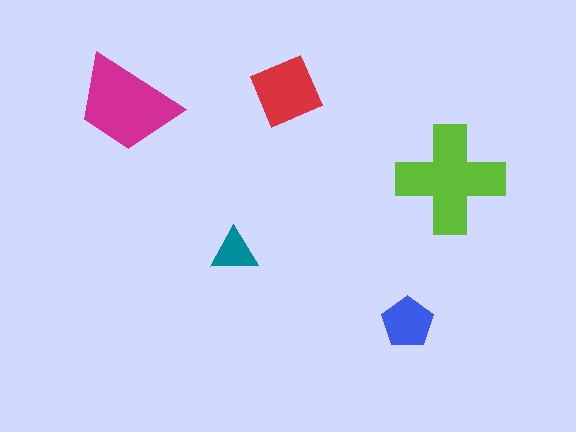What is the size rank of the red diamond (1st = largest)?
3rd.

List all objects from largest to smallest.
The lime cross, the magenta trapezoid, the red diamond, the blue pentagon, the teal triangle.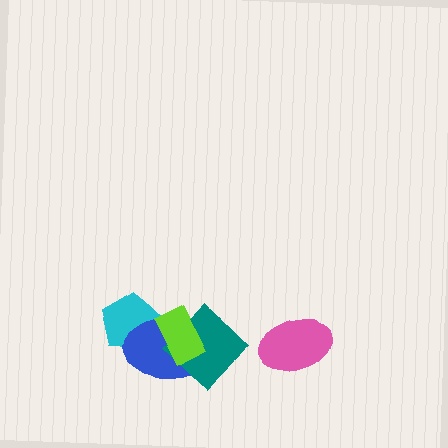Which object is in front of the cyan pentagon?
The blue ellipse is in front of the cyan pentagon.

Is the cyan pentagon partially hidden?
Yes, it is partially covered by another shape.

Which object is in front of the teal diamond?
The lime rectangle is in front of the teal diamond.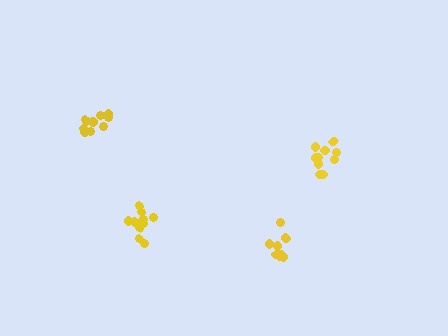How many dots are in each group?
Group 1: 10 dots, Group 2: 10 dots, Group 3: 9 dots, Group 4: 11 dots (40 total).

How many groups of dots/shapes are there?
There are 4 groups.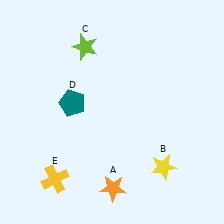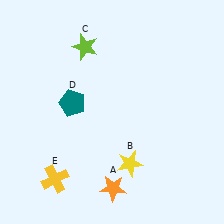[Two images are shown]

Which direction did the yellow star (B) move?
The yellow star (B) moved left.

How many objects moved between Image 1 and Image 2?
1 object moved between the two images.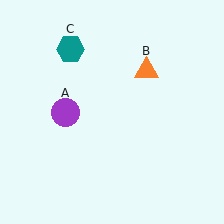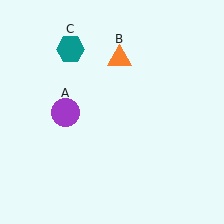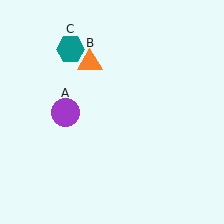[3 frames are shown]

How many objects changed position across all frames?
1 object changed position: orange triangle (object B).